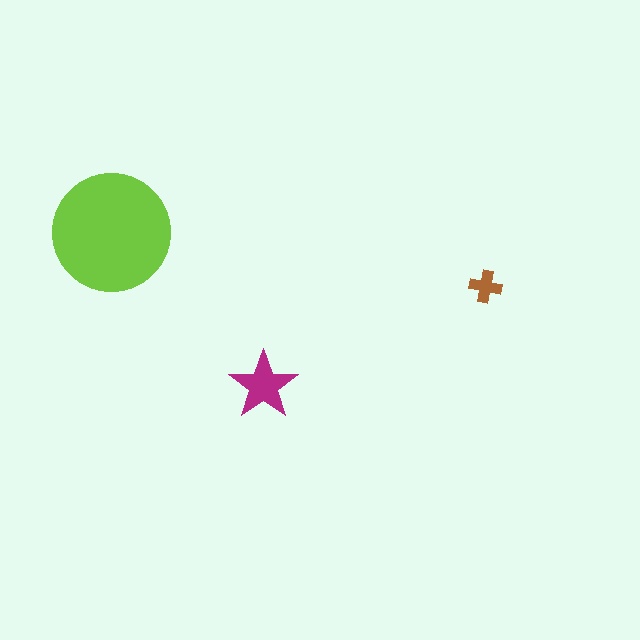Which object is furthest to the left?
The lime circle is leftmost.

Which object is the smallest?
The brown cross.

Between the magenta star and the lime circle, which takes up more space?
The lime circle.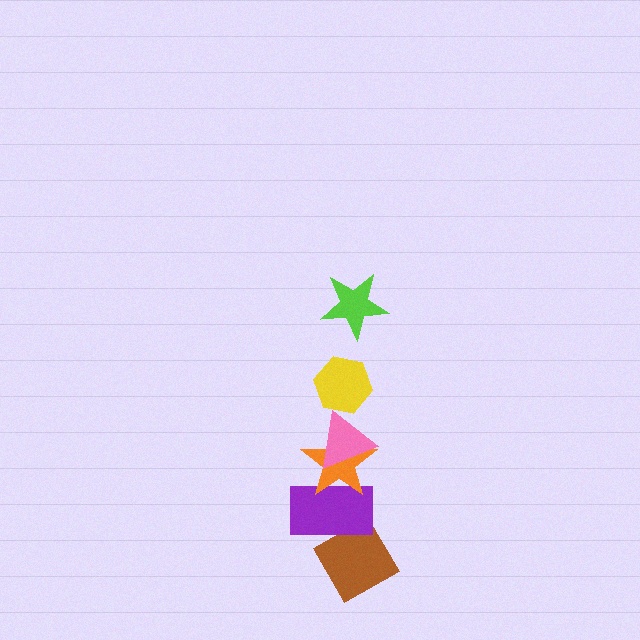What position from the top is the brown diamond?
The brown diamond is 6th from the top.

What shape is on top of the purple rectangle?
The orange star is on top of the purple rectangle.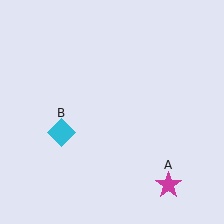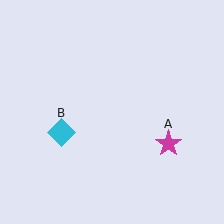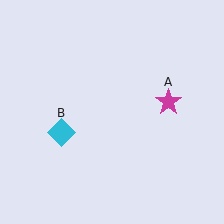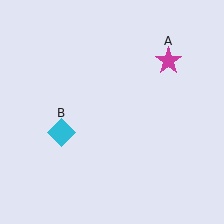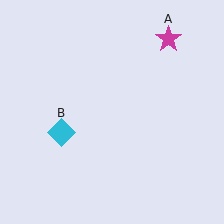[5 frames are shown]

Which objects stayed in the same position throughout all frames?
Cyan diamond (object B) remained stationary.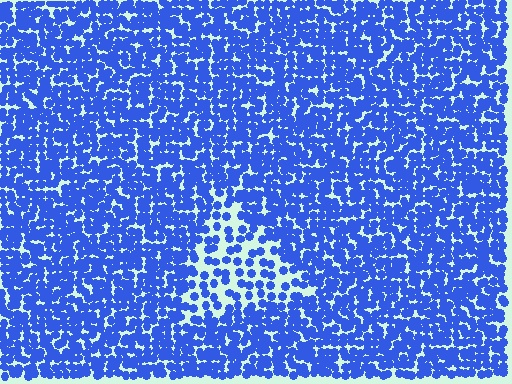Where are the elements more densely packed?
The elements are more densely packed outside the triangle boundary.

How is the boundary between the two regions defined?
The boundary is defined by a change in element density (approximately 2.2x ratio). All elements are the same color, size, and shape.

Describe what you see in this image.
The image contains small blue elements arranged at two different densities. A triangle-shaped region is visible where the elements are less densely packed than the surrounding area.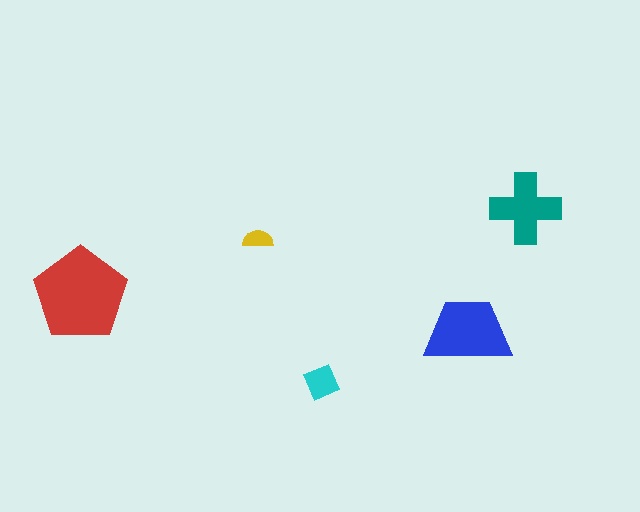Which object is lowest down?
The cyan diamond is bottommost.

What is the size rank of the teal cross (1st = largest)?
3rd.